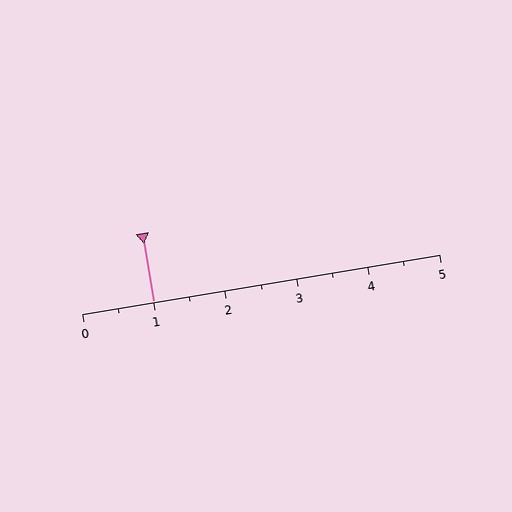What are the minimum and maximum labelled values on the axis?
The axis runs from 0 to 5.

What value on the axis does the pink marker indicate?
The marker indicates approximately 1.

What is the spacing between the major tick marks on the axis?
The major ticks are spaced 1 apart.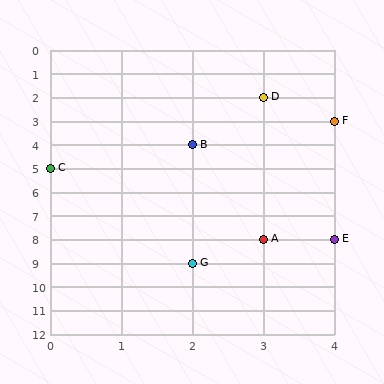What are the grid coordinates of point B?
Point B is at grid coordinates (2, 4).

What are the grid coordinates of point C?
Point C is at grid coordinates (0, 5).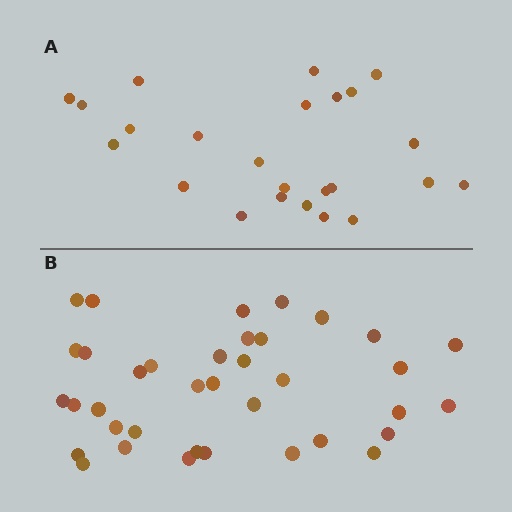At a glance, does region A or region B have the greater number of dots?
Region B (the bottom region) has more dots.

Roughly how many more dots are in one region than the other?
Region B has approximately 15 more dots than region A.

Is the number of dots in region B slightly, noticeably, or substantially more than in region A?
Region B has substantially more. The ratio is roughly 1.5 to 1.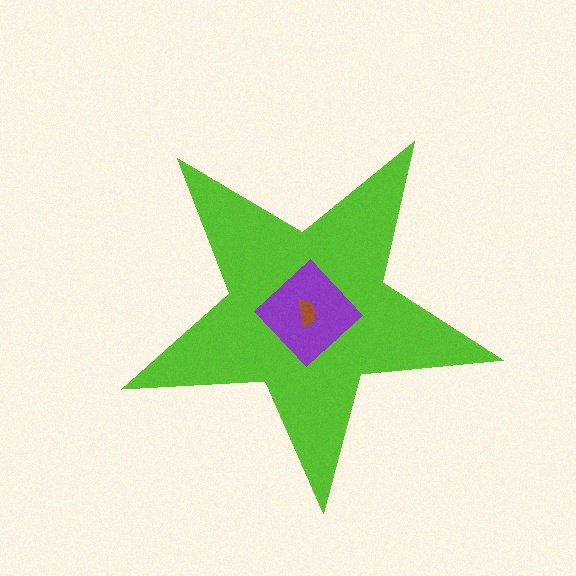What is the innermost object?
The brown semicircle.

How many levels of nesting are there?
3.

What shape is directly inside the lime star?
The purple diamond.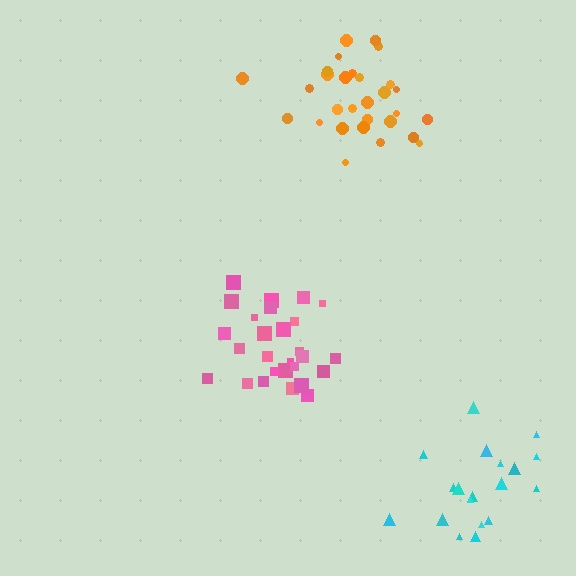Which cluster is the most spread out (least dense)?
Cyan.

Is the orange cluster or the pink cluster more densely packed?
Pink.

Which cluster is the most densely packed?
Pink.